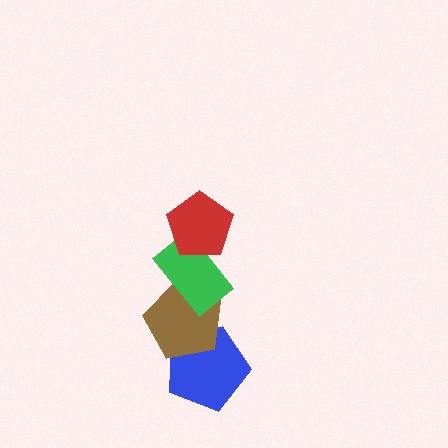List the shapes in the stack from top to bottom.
From top to bottom: the red pentagon, the green rectangle, the brown pentagon, the blue pentagon.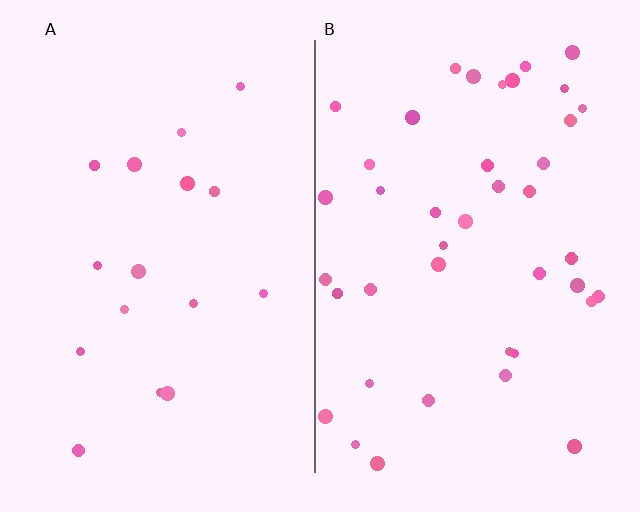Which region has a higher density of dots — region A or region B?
B (the right).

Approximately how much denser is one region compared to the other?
Approximately 2.5× — region B over region A.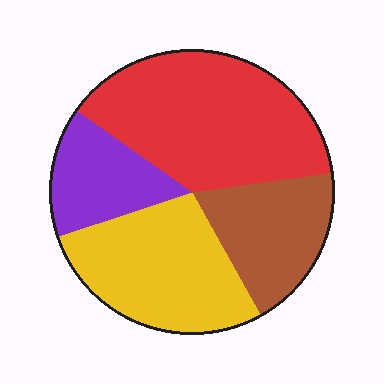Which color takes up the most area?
Red, at roughly 40%.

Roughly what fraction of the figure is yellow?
Yellow takes up about one quarter (1/4) of the figure.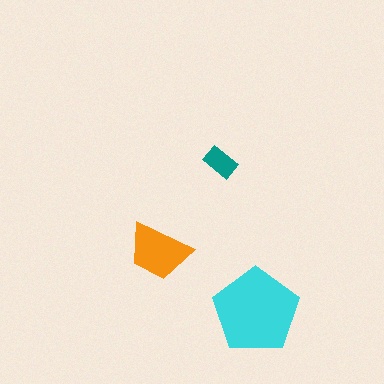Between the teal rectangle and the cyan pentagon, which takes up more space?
The cyan pentagon.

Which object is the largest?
The cyan pentagon.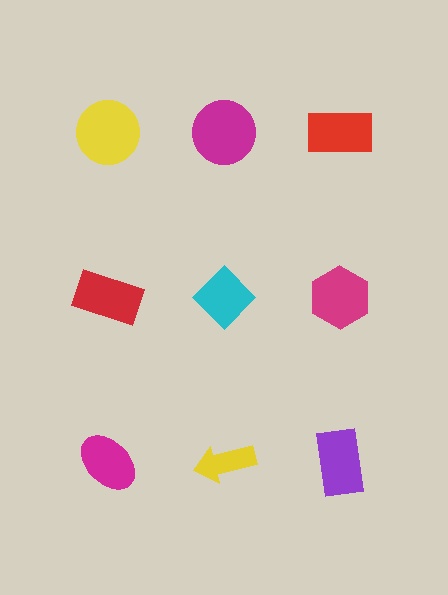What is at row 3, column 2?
A yellow arrow.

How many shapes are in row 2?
3 shapes.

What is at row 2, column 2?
A cyan diamond.